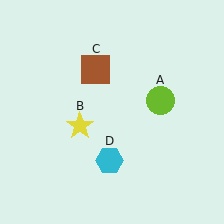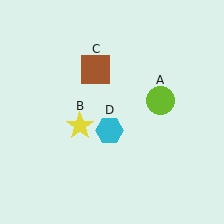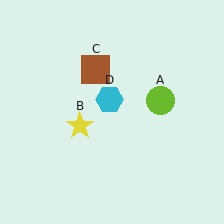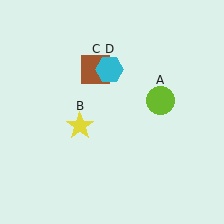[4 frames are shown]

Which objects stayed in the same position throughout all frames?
Lime circle (object A) and yellow star (object B) and brown square (object C) remained stationary.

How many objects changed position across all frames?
1 object changed position: cyan hexagon (object D).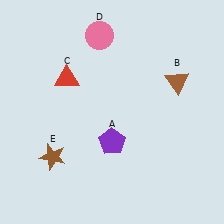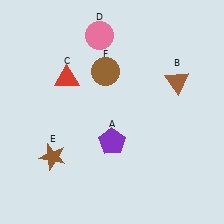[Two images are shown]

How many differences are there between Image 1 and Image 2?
There is 1 difference between the two images.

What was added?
A brown circle (F) was added in Image 2.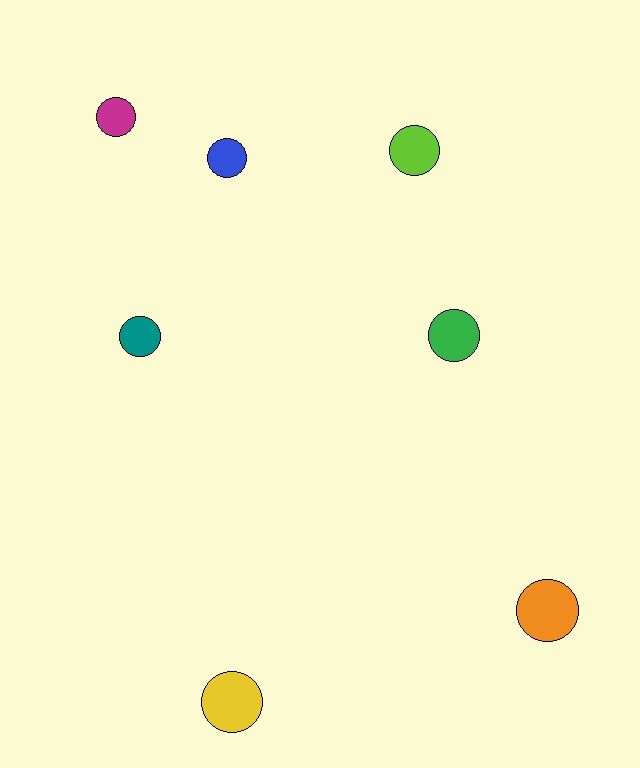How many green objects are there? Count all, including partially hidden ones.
There is 1 green object.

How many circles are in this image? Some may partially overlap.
There are 7 circles.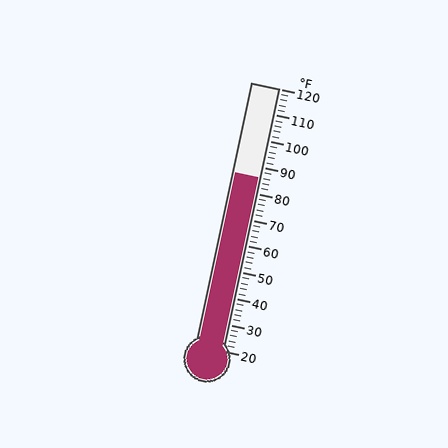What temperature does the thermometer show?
The thermometer shows approximately 86°F.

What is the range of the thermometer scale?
The thermometer scale ranges from 20°F to 120°F.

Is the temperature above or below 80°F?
The temperature is above 80°F.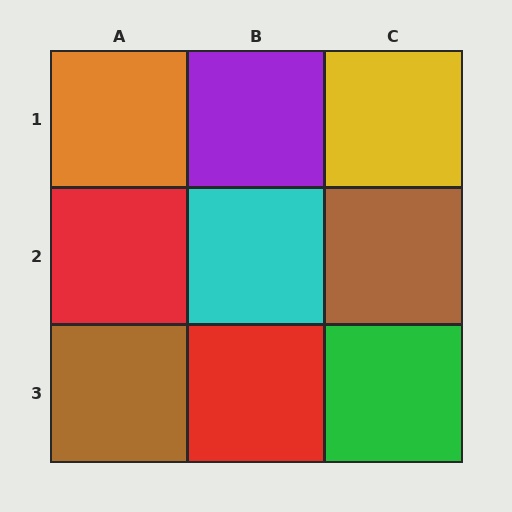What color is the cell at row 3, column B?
Red.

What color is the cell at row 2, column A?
Red.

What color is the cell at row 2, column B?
Cyan.